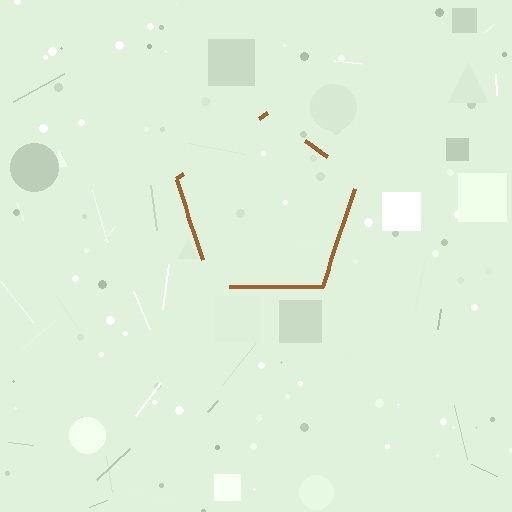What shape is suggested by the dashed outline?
The dashed outline suggests a pentagon.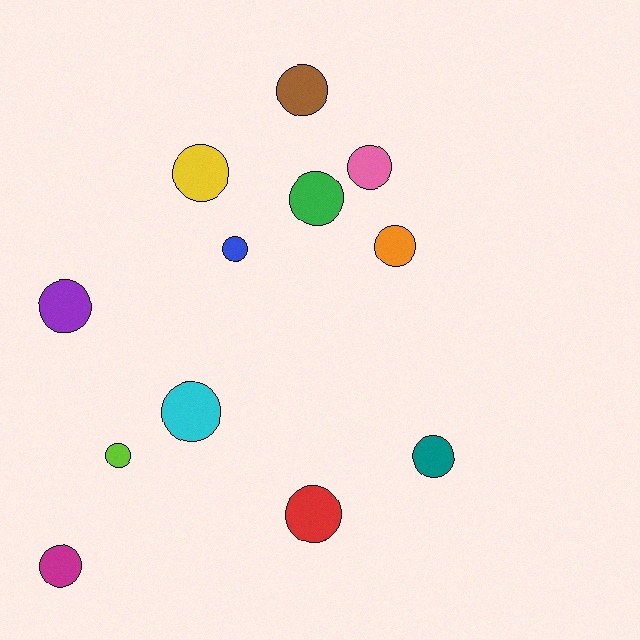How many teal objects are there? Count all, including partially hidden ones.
There is 1 teal object.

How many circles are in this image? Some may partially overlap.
There are 12 circles.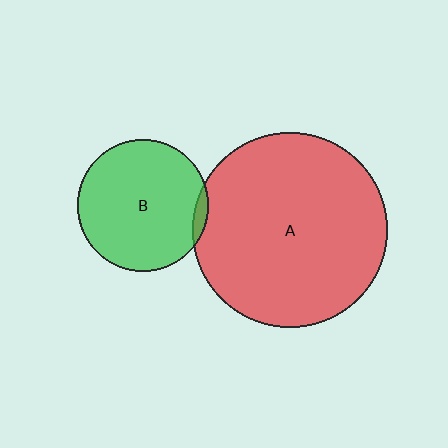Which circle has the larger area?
Circle A (red).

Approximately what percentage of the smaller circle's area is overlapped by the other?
Approximately 5%.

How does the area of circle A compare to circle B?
Approximately 2.2 times.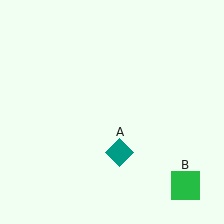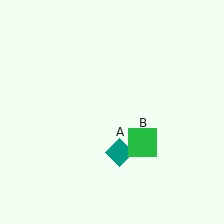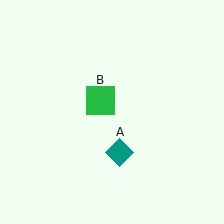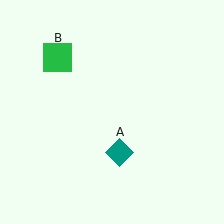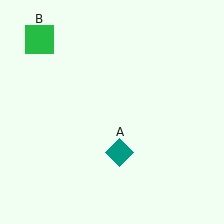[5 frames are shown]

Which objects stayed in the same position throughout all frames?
Teal diamond (object A) remained stationary.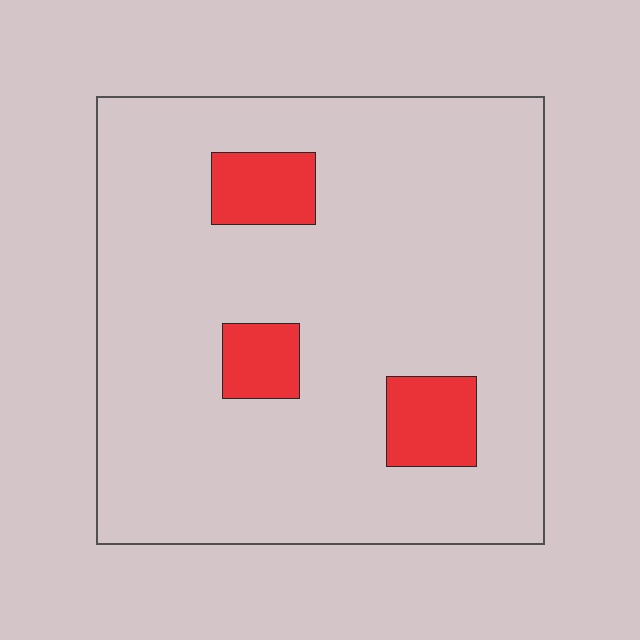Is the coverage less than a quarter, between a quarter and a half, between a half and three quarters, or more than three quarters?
Less than a quarter.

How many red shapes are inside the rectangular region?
3.